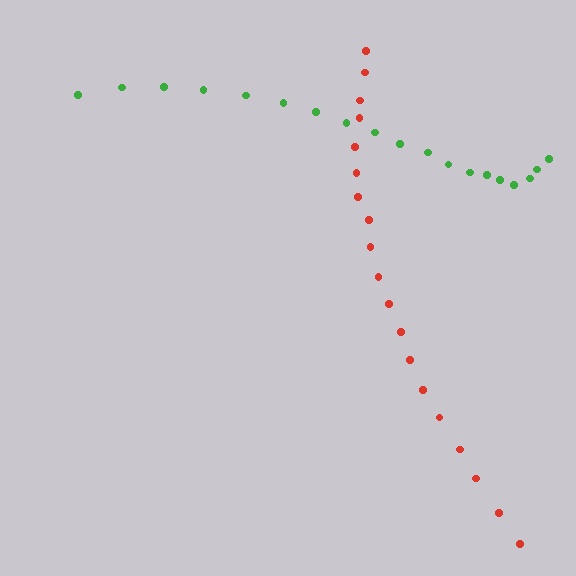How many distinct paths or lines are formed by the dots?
There are 2 distinct paths.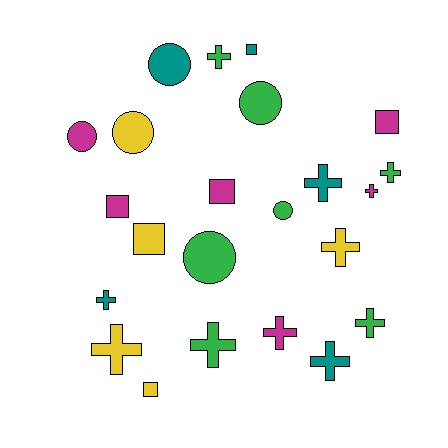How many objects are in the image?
There are 23 objects.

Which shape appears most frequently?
Cross, with 11 objects.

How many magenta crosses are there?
There are 2 magenta crosses.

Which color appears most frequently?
Green, with 7 objects.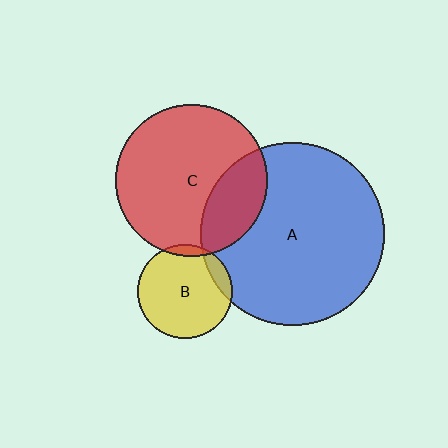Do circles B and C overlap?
Yes.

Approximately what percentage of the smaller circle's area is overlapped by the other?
Approximately 5%.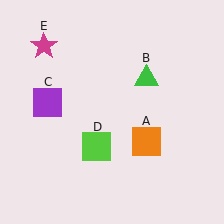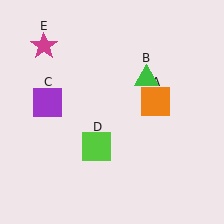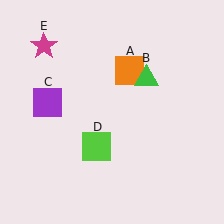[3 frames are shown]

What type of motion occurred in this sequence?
The orange square (object A) rotated counterclockwise around the center of the scene.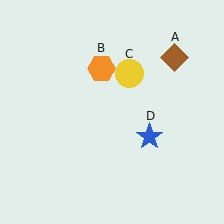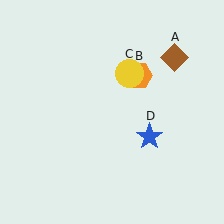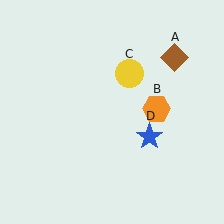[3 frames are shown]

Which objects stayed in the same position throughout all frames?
Brown diamond (object A) and yellow circle (object C) and blue star (object D) remained stationary.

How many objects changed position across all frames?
1 object changed position: orange hexagon (object B).